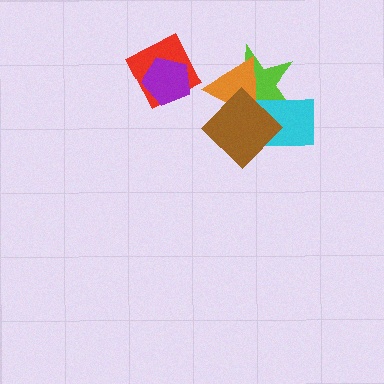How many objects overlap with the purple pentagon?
1 object overlaps with the purple pentagon.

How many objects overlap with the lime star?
3 objects overlap with the lime star.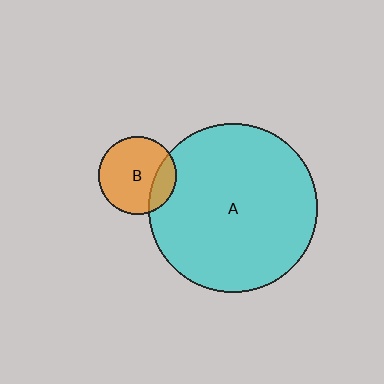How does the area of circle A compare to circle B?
Approximately 4.7 times.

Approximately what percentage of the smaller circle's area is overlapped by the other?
Approximately 20%.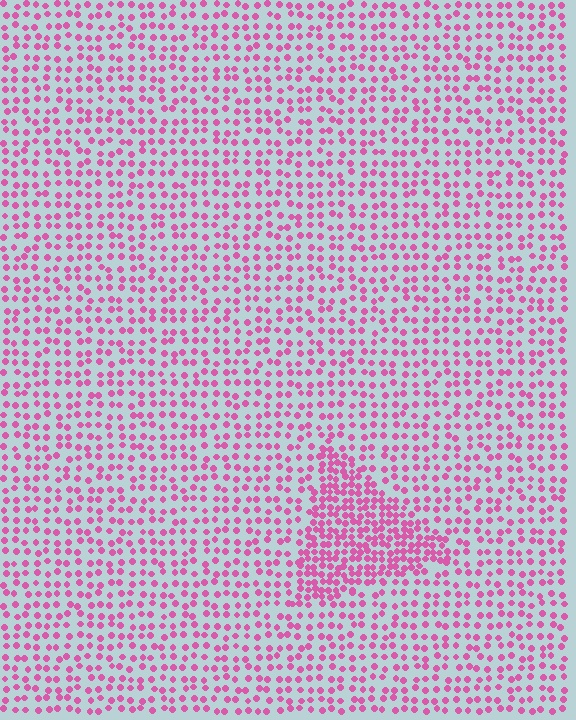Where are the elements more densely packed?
The elements are more densely packed inside the triangle boundary.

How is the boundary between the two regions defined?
The boundary is defined by a change in element density (approximately 2.0x ratio). All elements are the same color, size, and shape.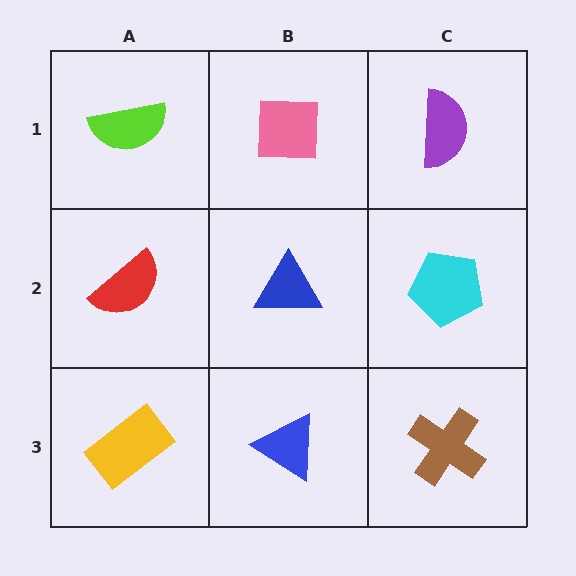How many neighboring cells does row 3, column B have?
3.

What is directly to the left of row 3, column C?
A blue triangle.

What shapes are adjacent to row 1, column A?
A red semicircle (row 2, column A), a pink square (row 1, column B).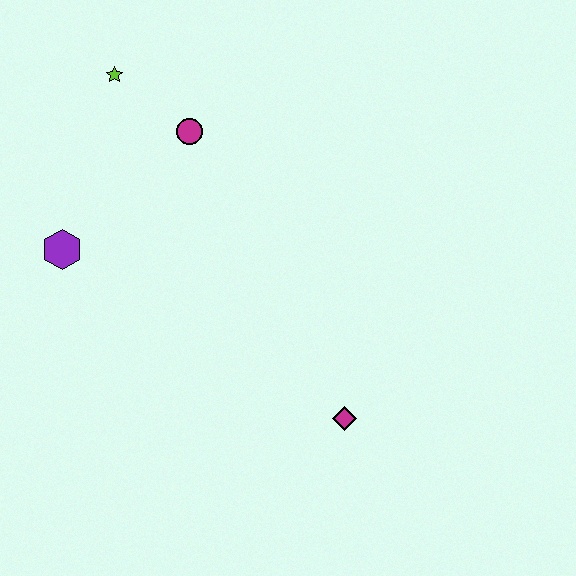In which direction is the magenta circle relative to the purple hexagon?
The magenta circle is to the right of the purple hexagon.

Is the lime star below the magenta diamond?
No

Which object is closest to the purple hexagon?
The magenta circle is closest to the purple hexagon.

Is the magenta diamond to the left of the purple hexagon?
No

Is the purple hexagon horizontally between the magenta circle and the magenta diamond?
No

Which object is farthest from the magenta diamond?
The lime star is farthest from the magenta diamond.